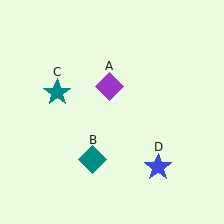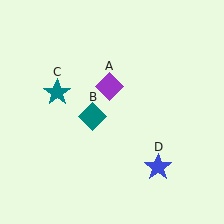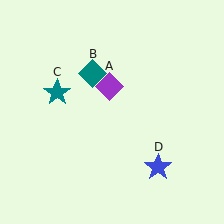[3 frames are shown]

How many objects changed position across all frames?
1 object changed position: teal diamond (object B).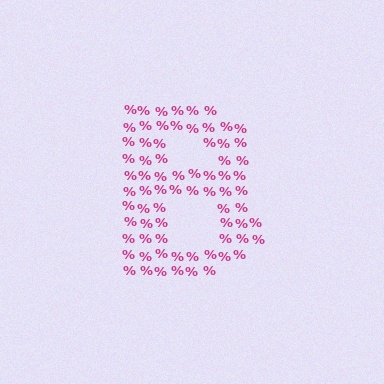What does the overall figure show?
The overall figure shows the letter B.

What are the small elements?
The small elements are percent signs.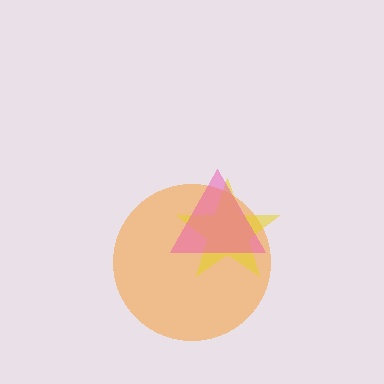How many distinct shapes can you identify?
There are 3 distinct shapes: an orange circle, a yellow star, a pink triangle.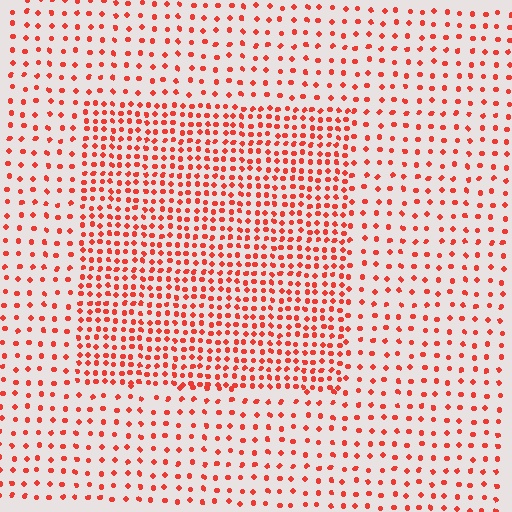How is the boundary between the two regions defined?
The boundary is defined by a change in element density (approximately 2.2x ratio). All elements are the same color, size, and shape.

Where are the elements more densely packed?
The elements are more densely packed inside the rectangle boundary.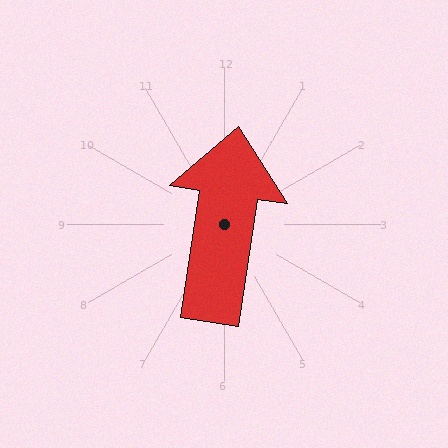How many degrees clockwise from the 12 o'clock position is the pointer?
Approximately 9 degrees.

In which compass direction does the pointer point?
North.